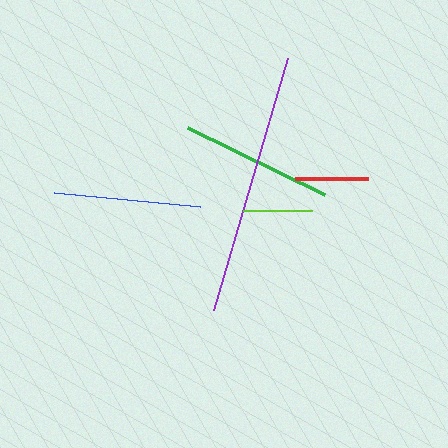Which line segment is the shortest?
The lime line is the shortest at approximately 69 pixels.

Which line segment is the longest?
The purple line is the longest at approximately 262 pixels.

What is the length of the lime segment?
The lime segment is approximately 69 pixels long.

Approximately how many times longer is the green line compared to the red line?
The green line is approximately 2.1 times the length of the red line.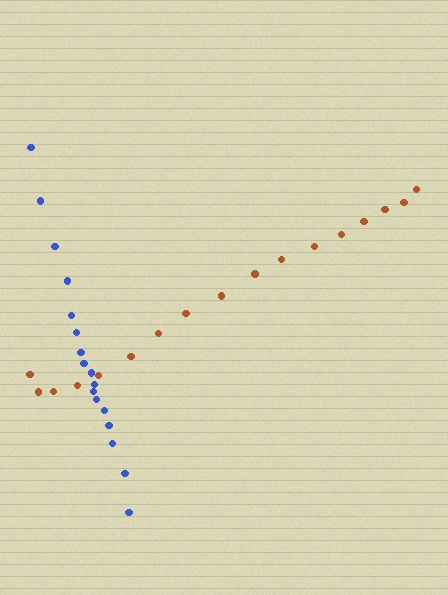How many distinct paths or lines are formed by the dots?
There are 2 distinct paths.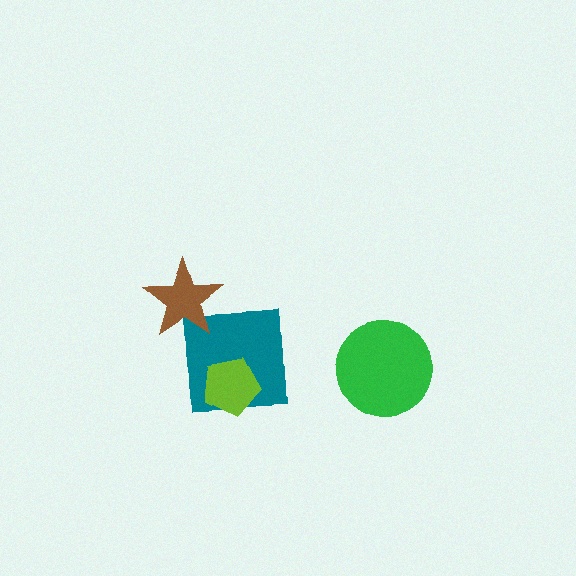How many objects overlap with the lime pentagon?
1 object overlaps with the lime pentagon.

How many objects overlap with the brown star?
1 object overlaps with the brown star.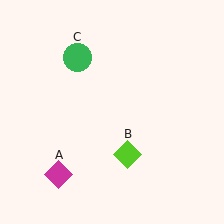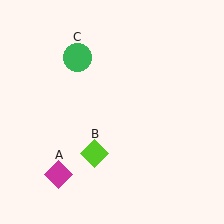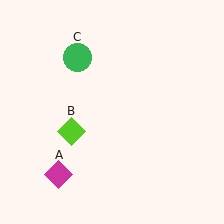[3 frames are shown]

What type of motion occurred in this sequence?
The lime diamond (object B) rotated clockwise around the center of the scene.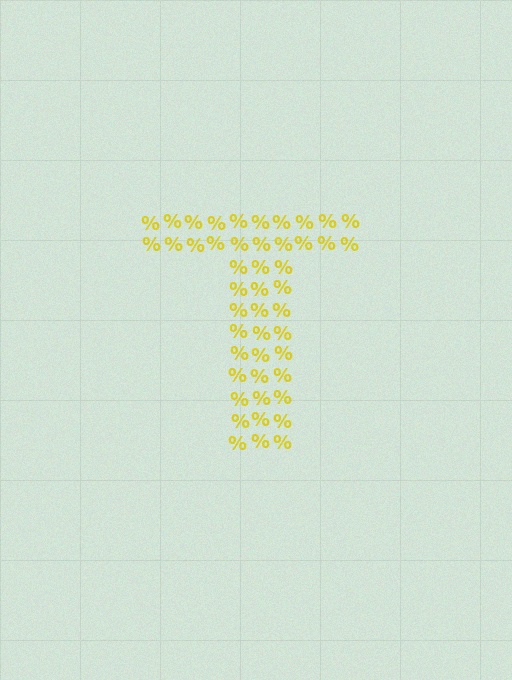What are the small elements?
The small elements are percent signs.